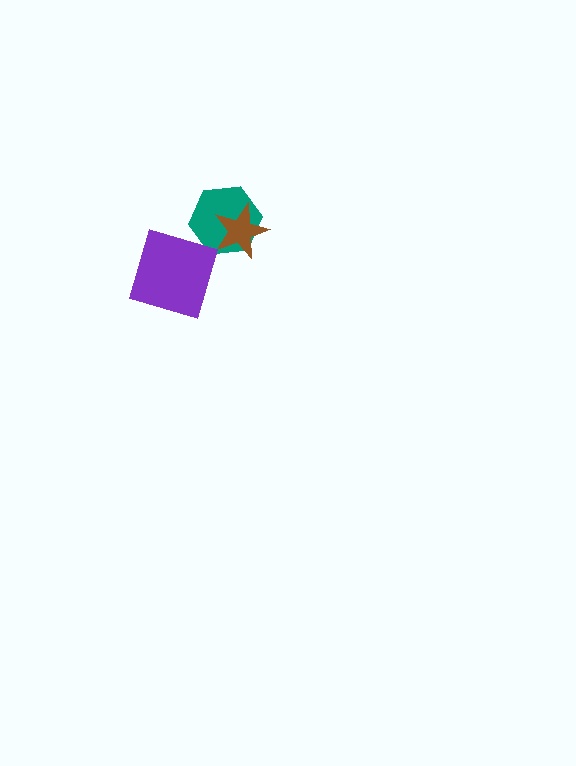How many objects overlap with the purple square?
0 objects overlap with the purple square.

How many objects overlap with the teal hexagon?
1 object overlaps with the teal hexagon.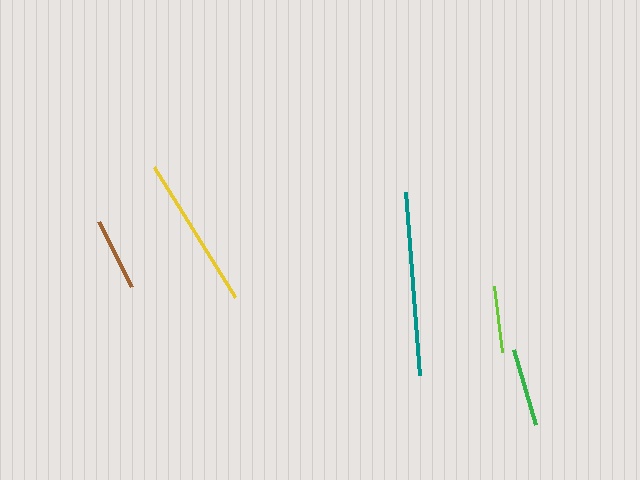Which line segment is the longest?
The teal line is the longest at approximately 183 pixels.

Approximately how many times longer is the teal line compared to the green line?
The teal line is approximately 2.3 times the length of the green line.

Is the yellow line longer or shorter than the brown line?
The yellow line is longer than the brown line.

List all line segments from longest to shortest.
From longest to shortest: teal, yellow, green, brown, lime.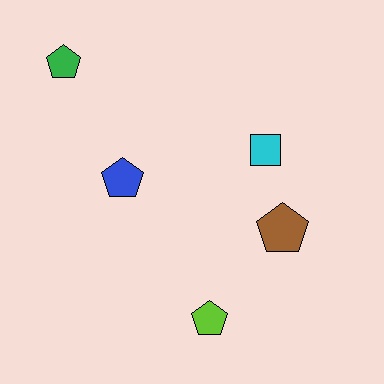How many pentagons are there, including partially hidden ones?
There are 4 pentagons.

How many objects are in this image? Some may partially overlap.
There are 5 objects.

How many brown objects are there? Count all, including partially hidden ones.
There is 1 brown object.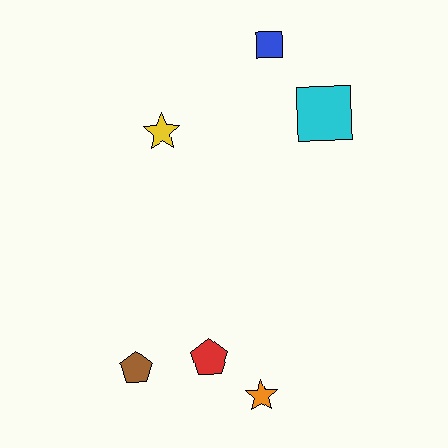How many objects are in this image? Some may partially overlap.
There are 6 objects.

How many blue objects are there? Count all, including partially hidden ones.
There is 1 blue object.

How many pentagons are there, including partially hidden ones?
There are 2 pentagons.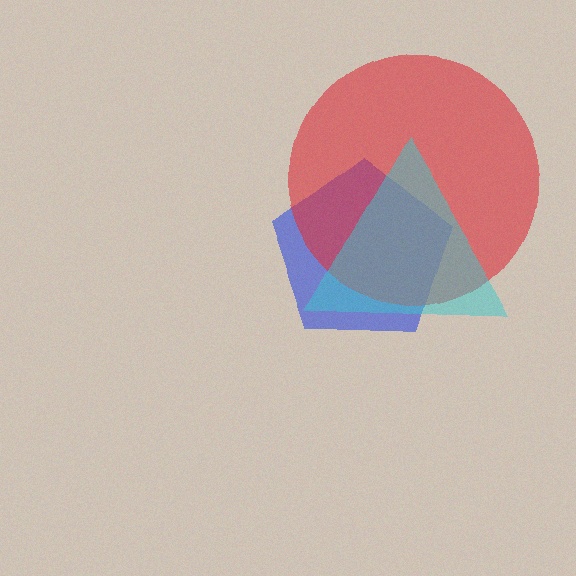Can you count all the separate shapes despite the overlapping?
Yes, there are 3 separate shapes.